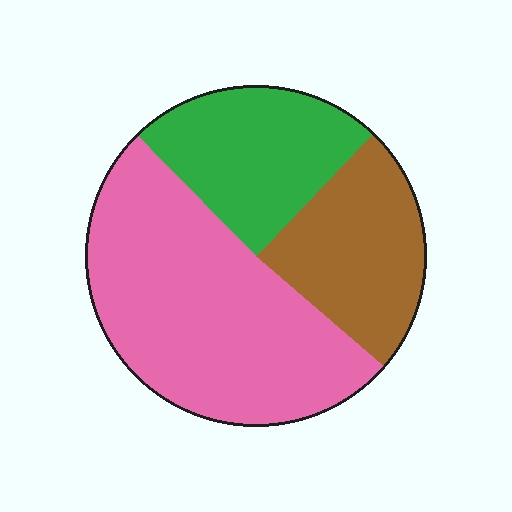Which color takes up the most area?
Pink, at roughly 50%.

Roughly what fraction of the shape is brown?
Brown covers about 25% of the shape.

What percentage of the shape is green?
Green covers 25% of the shape.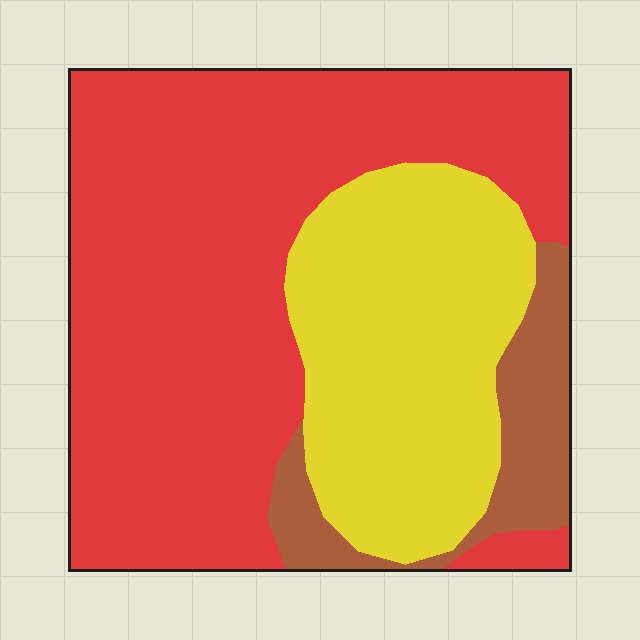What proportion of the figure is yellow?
Yellow takes up about one third (1/3) of the figure.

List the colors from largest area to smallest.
From largest to smallest: red, yellow, brown.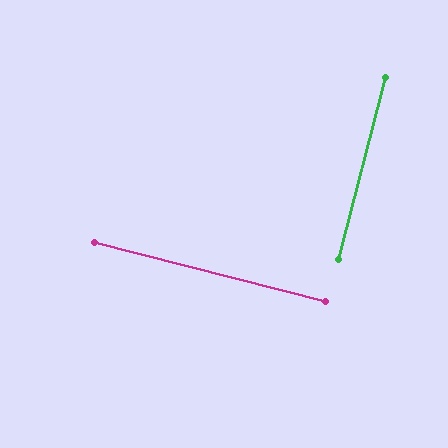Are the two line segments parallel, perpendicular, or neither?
Perpendicular — they meet at approximately 90°.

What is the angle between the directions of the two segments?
Approximately 90 degrees.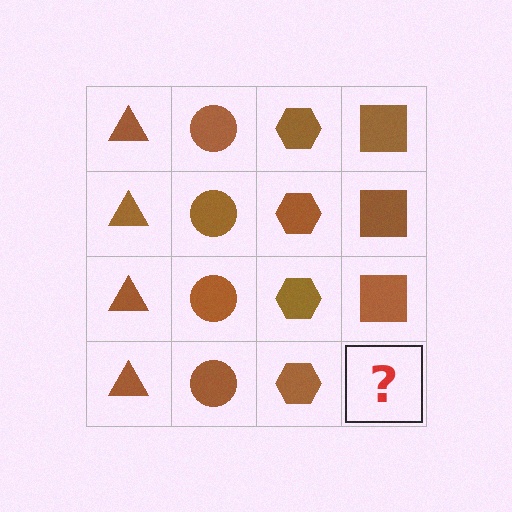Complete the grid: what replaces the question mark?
The question mark should be replaced with a brown square.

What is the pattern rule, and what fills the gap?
The rule is that each column has a consistent shape. The gap should be filled with a brown square.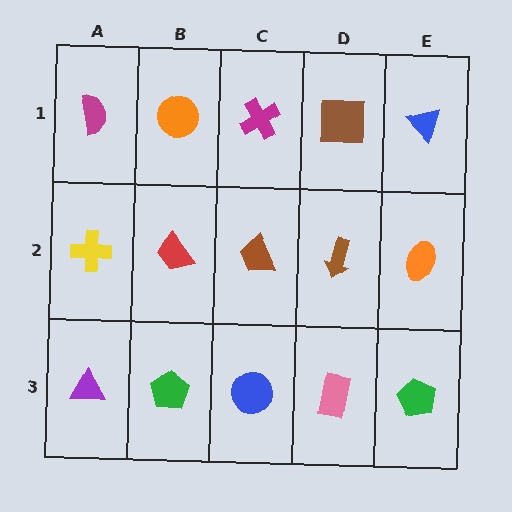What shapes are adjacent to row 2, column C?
A magenta cross (row 1, column C), a blue circle (row 3, column C), a red trapezoid (row 2, column B), a brown arrow (row 2, column D).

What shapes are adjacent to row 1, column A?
A yellow cross (row 2, column A), an orange circle (row 1, column B).